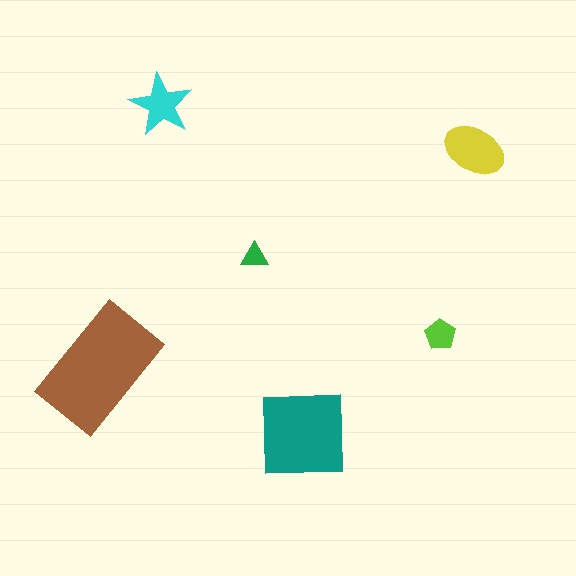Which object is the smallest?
The green triangle.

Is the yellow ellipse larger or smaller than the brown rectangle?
Smaller.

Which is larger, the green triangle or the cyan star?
The cyan star.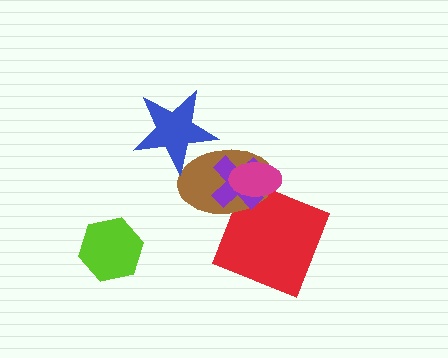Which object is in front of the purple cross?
The magenta ellipse is in front of the purple cross.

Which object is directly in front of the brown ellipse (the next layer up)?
The purple cross is directly in front of the brown ellipse.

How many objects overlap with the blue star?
1 object overlaps with the blue star.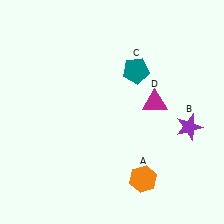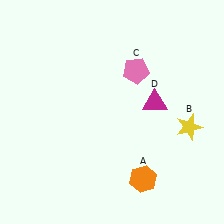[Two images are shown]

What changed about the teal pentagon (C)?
In Image 1, C is teal. In Image 2, it changed to pink.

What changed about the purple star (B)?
In Image 1, B is purple. In Image 2, it changed to yellow.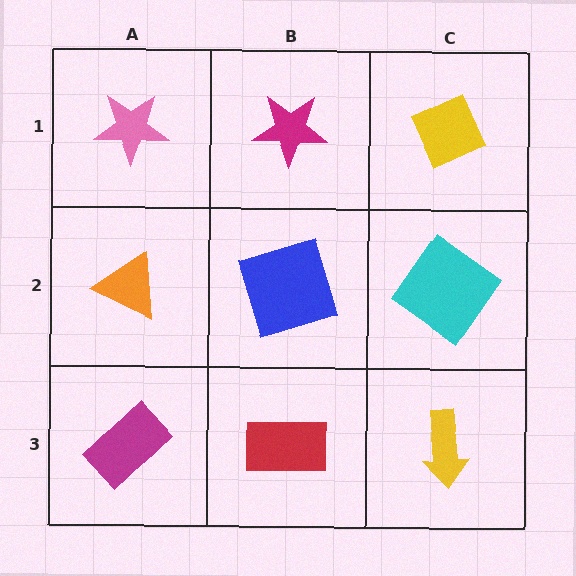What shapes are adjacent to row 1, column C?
A cyan diamond (row 2, column C), a magenta star (row 1, column B).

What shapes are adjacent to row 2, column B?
A magenta star (row 1, column B), a red rectangle (row 3, column B), an orange triangle (row 2, column A), a cyan diamond (row 2, column C).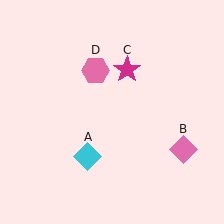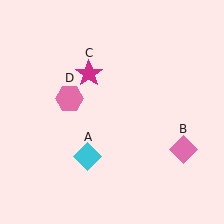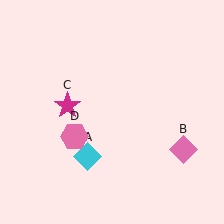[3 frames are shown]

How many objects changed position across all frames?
2 objects changed position: magenta star (object C), pink hexagon (object D).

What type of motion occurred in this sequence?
The magenta star (object C), pink hexagon (object D) rotated counterclockwise around the center of the scene.